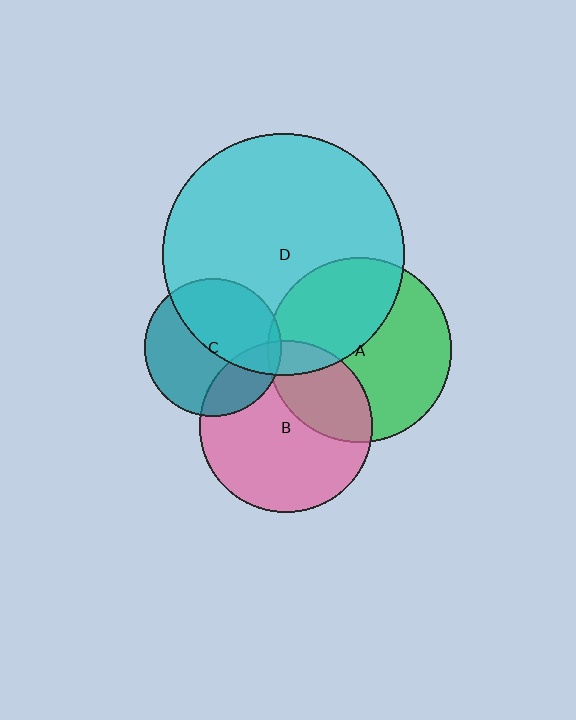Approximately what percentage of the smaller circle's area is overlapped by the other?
Approximately 10%.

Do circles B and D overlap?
Yes.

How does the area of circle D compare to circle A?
Approximately 1.7 times.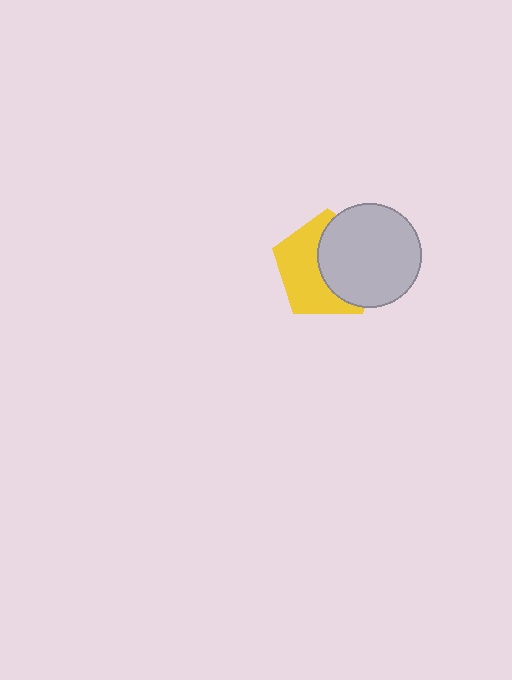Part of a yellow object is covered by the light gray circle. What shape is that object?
It is a pentagon.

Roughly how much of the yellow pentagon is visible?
About half of it is visible (roughly 51%).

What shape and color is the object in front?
The object in front is a light gray circle.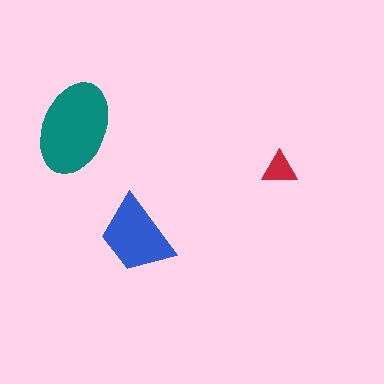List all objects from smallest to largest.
The red triangle, the blue trapezoid, the teal ellipse.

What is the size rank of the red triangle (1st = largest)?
3rd.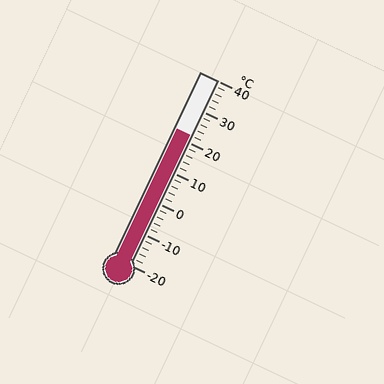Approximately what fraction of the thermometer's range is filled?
The thermometer is filled to approximately 70% of its range.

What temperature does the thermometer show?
The thermometer shows approximately 22°C.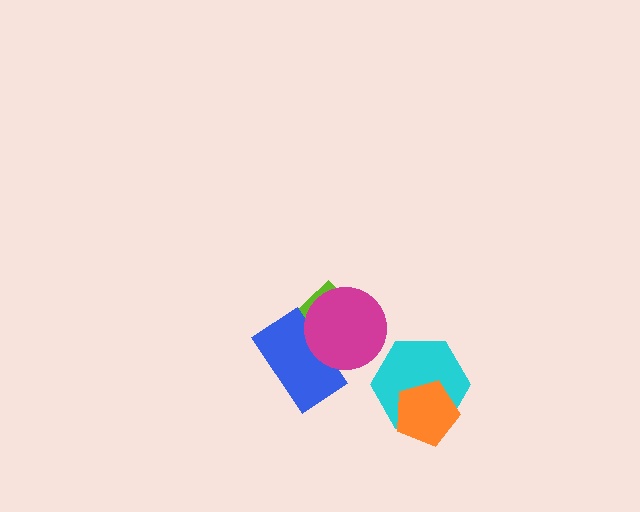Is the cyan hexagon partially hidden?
Yes, it is partially covered by another shape.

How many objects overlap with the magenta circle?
2 objects overlap with the magenta circle.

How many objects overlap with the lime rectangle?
2 objects overlap with the lime rectangle.